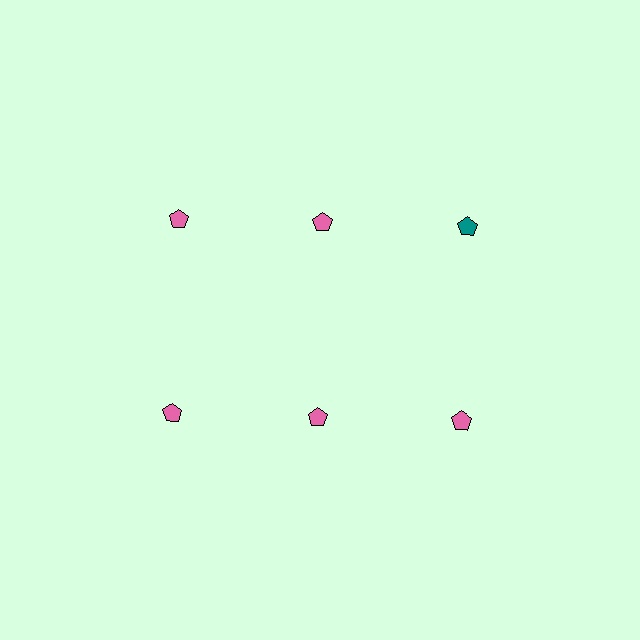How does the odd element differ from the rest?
It has a different color: teal instead of pink.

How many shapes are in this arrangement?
There are 6 shapes arranged in a grid pattern.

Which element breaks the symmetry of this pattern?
The teal pentagon in the top row, center column breaks the symmetry. All other shapes are pink pentagons.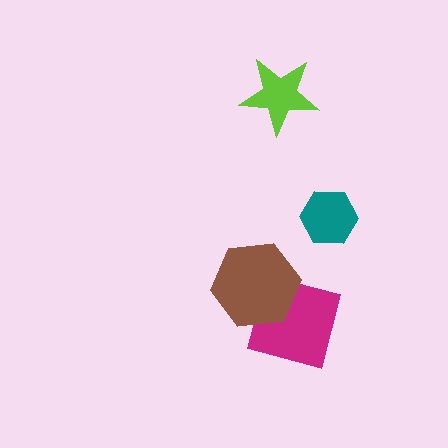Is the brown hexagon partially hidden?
No, no other shape covers it.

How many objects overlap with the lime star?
0 objects overlap with the lime star.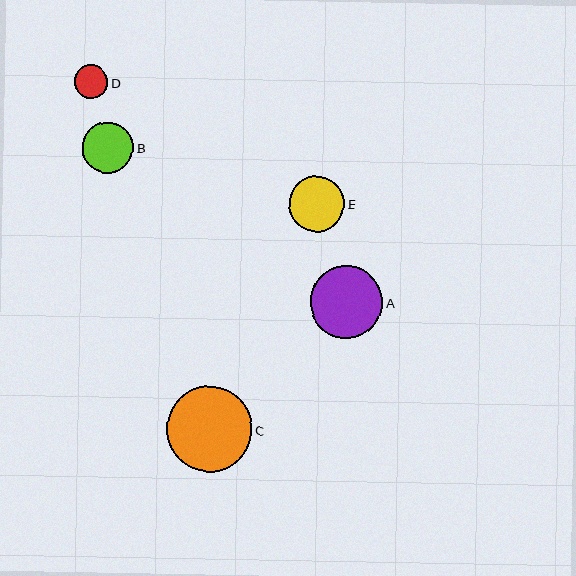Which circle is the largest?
Circle C is the largest with a size of approximately 86 pixels.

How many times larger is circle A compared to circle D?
Circle A is approximately 2.1 times the size of circle D.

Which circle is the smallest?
Circle D is the smallest with a size of approximately 34 pixels.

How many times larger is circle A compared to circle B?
Circle A is approximately 1.4 times the size of circle B.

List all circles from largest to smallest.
From largest to smallest: C, A, E, B, D.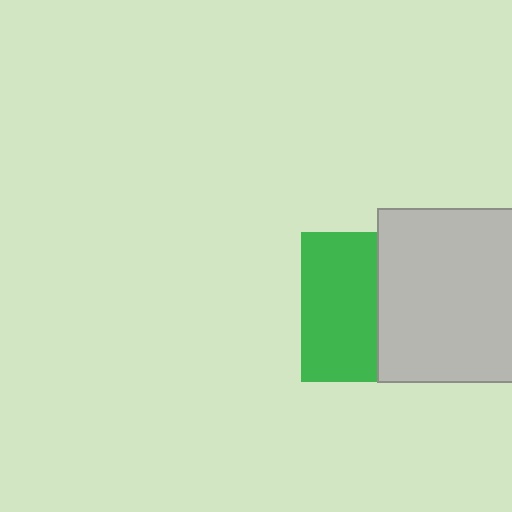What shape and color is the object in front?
The object in front is a light gray rectangle.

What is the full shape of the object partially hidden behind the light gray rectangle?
The partially hidden object is a green square.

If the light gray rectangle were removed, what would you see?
You would see the complete green square.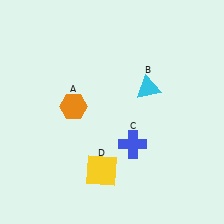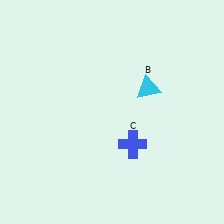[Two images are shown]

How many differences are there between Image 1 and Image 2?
There are 2 differences between the two images.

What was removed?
The yellow square (D), the orange hexagon (A) were removed in Image 2.